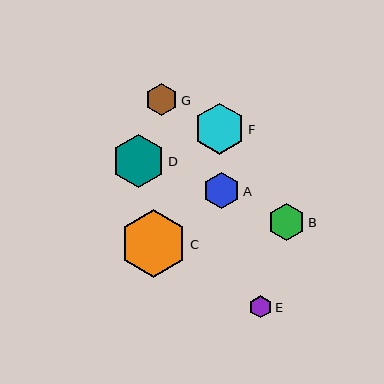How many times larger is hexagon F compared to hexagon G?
Hexagon F is approximately 1.6 times the size of hexagon G.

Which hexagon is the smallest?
Hexagon E is the smallest with a size of approximately 22 pixels.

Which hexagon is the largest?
Hexagon C is the largest with a size of approximately 67 pixels.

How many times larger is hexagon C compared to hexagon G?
Hexagon C is approximately 2.1 times the size of hexagon G.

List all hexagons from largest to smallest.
From largest to smallest: C, D, F, B, A, G, E.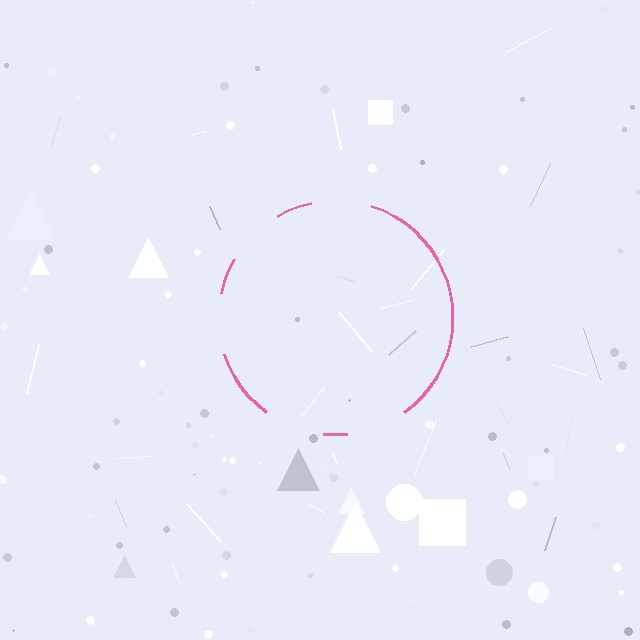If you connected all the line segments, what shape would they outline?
They would outline a circle.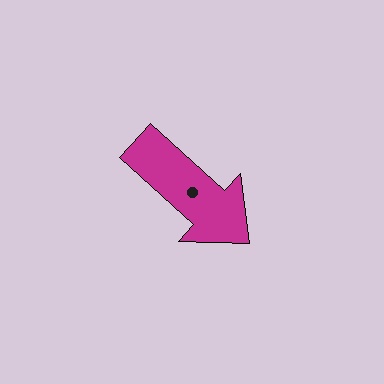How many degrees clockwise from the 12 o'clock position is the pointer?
Approximately 132 degrees.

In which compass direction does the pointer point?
Southeast.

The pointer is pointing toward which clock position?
Roughly 4 o'clock.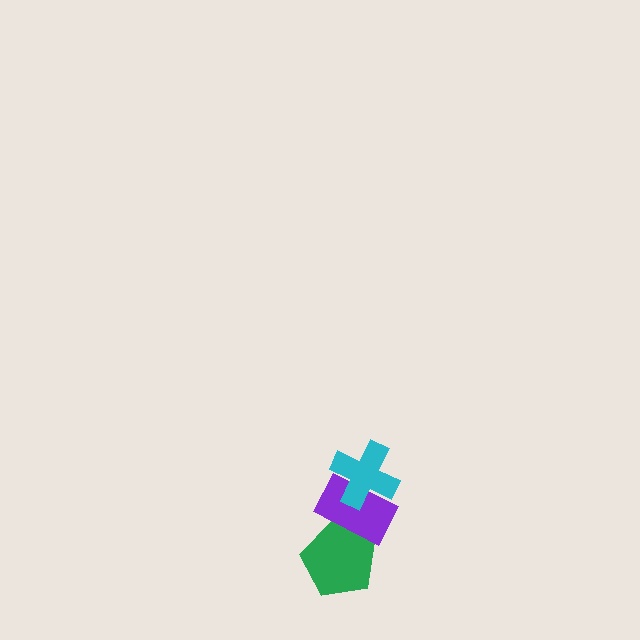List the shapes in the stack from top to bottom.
From top to bottom: the cyan cross, the purple rectangle, the green pentagon.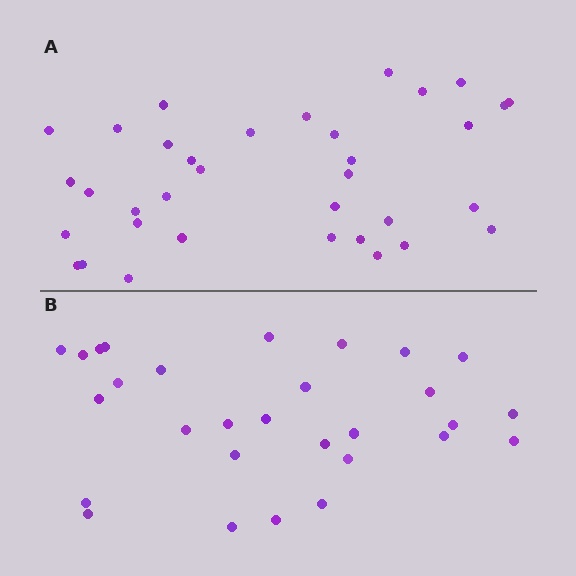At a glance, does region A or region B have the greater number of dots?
Region A (the top region) has more dots.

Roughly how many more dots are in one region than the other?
Region A has about 6 more dots than region B.